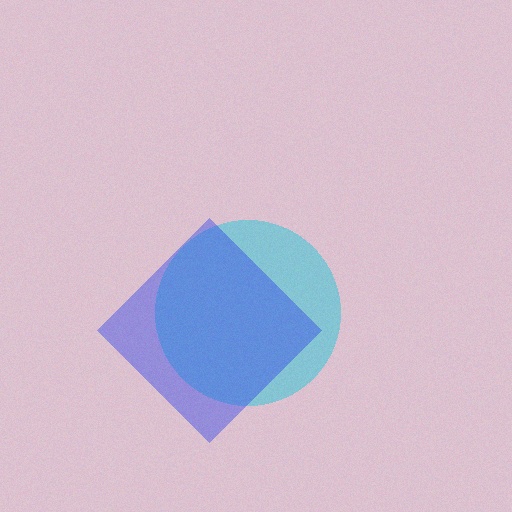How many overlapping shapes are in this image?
There are 2 overlapping shapes in the image.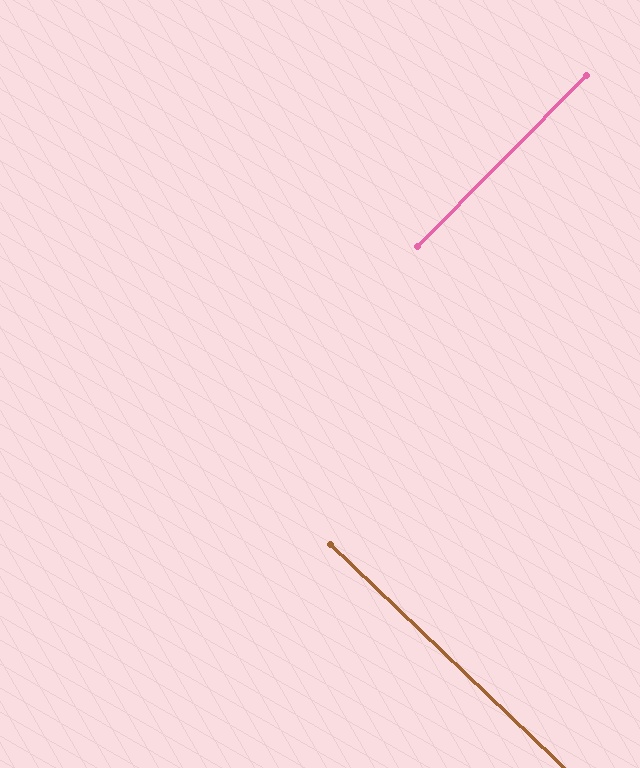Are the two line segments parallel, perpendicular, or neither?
Perpendicular — they meet at approximately 89°.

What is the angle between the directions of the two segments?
Approximately 89 degrees.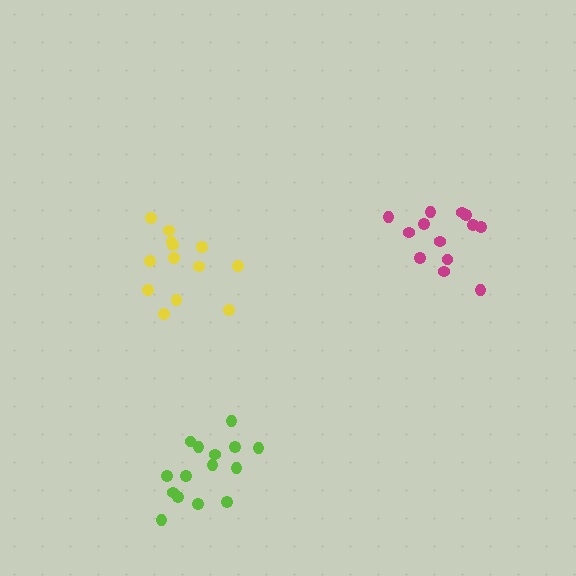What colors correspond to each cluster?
The clusters are colored: lime, yellow, magenta.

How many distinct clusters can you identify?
There are 3 distinct clusters.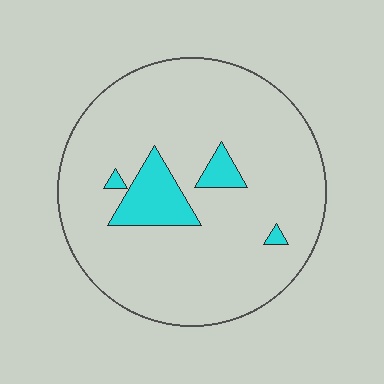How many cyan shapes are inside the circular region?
4.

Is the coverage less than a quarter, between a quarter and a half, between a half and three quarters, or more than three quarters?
Less than a quarter.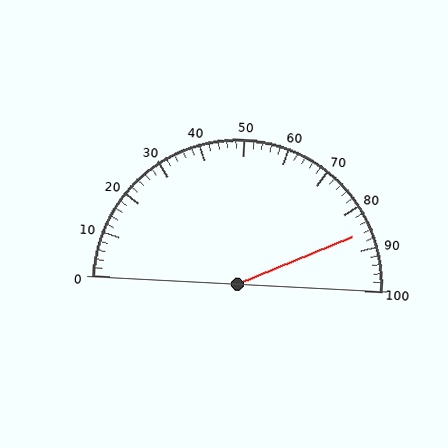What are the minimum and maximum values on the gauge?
The gauge ranges from 0 to 100.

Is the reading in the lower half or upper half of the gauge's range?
The reading is in the upper half of the range (0 to 100).